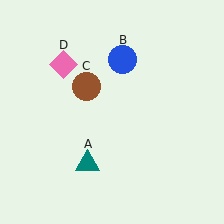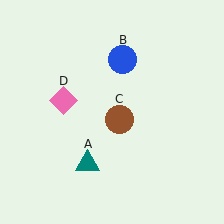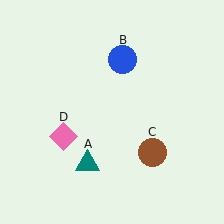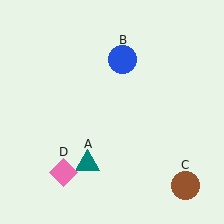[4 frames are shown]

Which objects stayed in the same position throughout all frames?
Teal triangle (object A) and blue circle (object B) remained stationary.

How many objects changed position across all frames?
2 objects changed position: brown circle (object C), pink diamond (object D).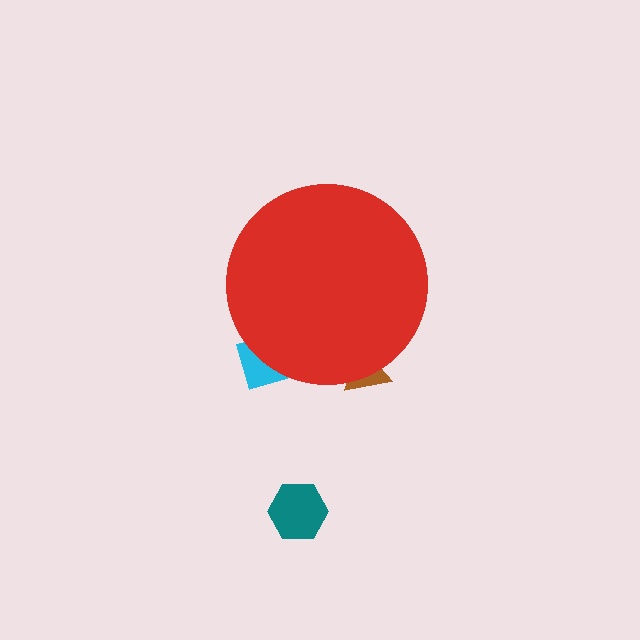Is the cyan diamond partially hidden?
Yes, the cyan diamond is partially hidden behind the red circle.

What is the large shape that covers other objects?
A red circle.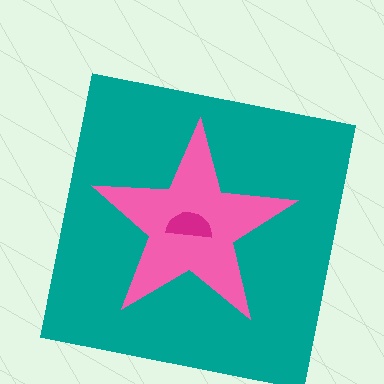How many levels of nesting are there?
3.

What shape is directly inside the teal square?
The pink star.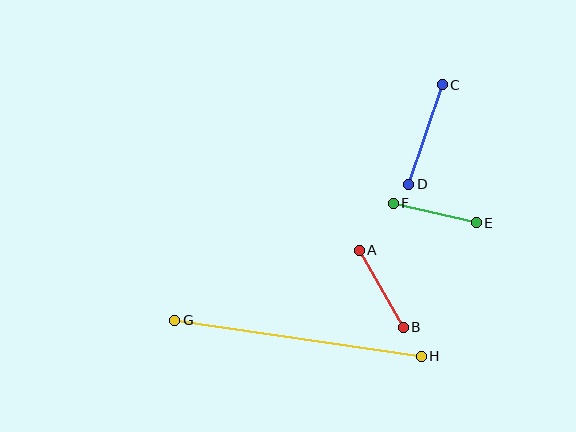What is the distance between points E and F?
The distance is approximately 85 pixels.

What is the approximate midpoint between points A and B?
The midpoint is at approximately (381, 289) pixels.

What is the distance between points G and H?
The distance is approximately 249 pixels.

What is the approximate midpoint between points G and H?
The midpoint is at approximately (298, 338) pixels.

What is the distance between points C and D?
The distance is approximately 105 pixels.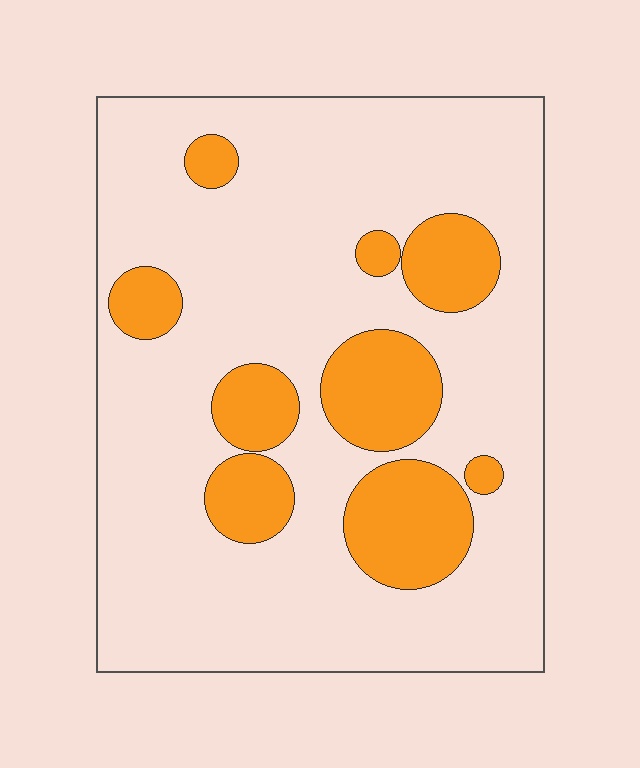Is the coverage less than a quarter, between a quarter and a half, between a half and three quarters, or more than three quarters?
Less than a quarter.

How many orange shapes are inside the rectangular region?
9.